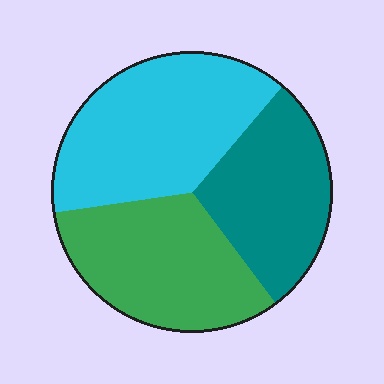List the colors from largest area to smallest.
From largest to smallest: cyan, green, teal.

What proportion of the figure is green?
Green covers about 35% of the figure.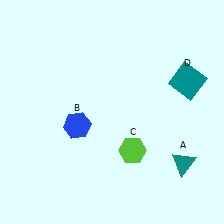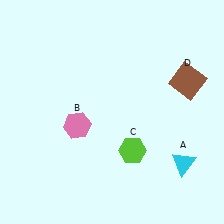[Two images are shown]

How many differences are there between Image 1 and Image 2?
There are 3 differences between the two images.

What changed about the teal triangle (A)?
In Image 1, A is teal. In Image 2, it changed to cyan.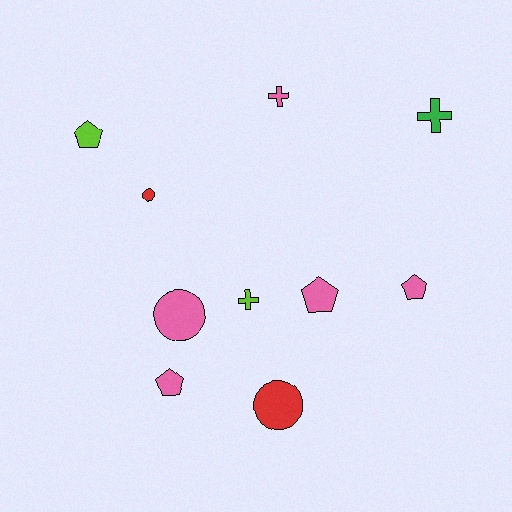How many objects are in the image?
There are 10 objects.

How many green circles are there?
There are no green circles.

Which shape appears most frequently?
Pentagon, with 4 objects.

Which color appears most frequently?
Pink, with 5 objects.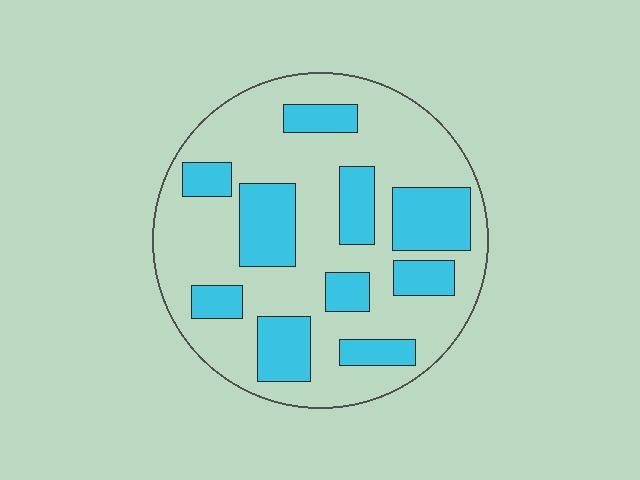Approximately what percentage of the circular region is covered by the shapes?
Approximately 30%.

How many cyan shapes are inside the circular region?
10.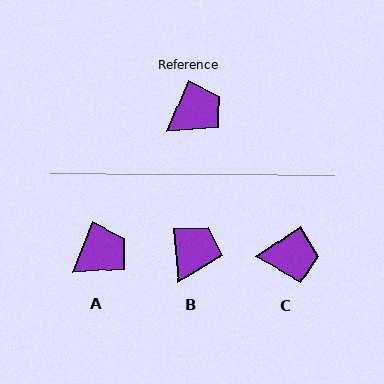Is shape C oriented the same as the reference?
No, it is off by about 32 degrees.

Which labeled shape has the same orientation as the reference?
A.